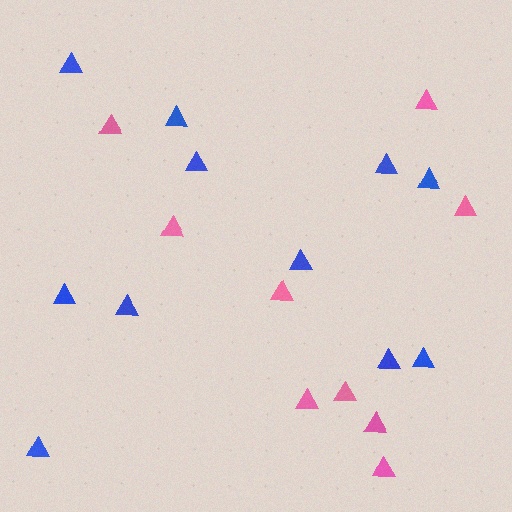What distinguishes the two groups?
There are 2 groups: one group of blue triangles (11) and one group of pink triangles (9).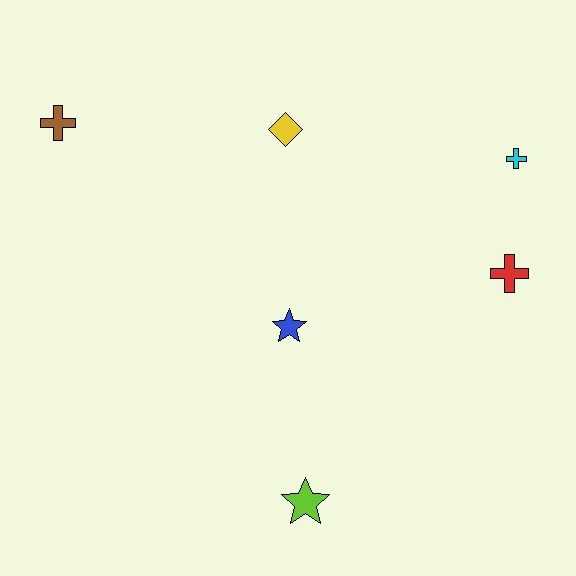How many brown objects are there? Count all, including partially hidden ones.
There is 1 brown object.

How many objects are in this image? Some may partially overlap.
There are 6 objects.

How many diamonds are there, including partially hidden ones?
There is 1 diamond.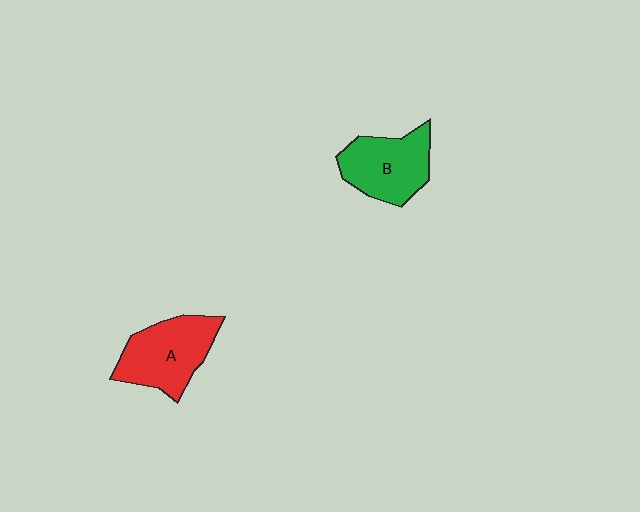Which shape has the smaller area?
Shape B (green).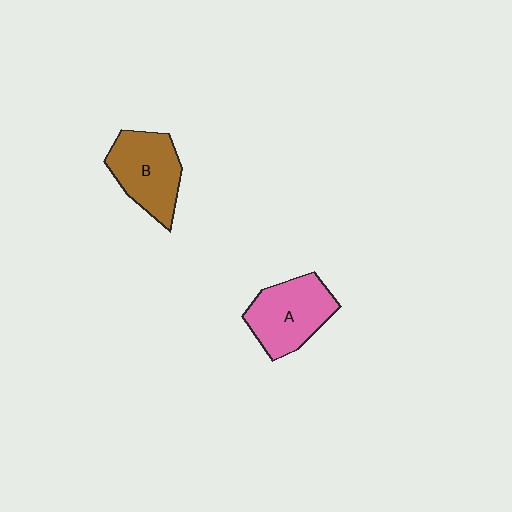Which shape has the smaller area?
Shape B (brown).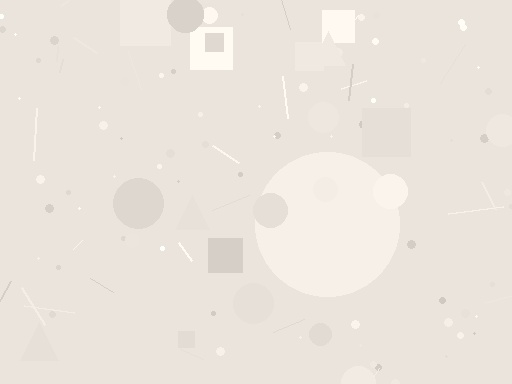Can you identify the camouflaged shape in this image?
The camouflaged shape is a circle.